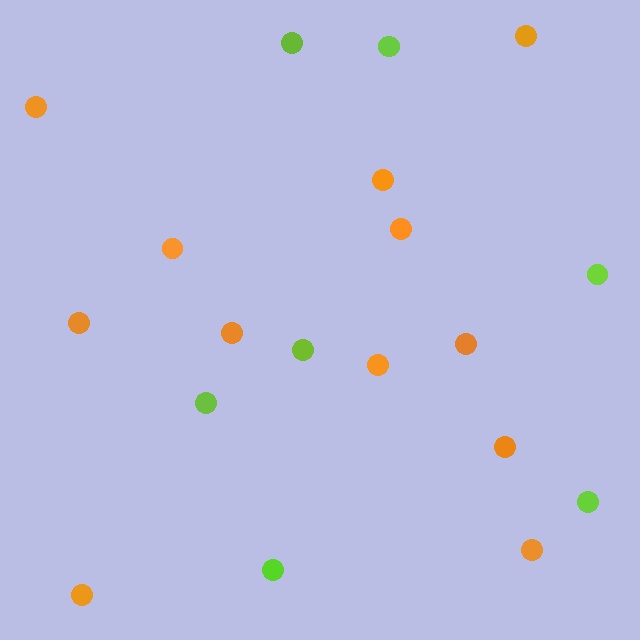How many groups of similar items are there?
There are 2 groups: one group of orange circles (12) and one group of lime circles (7).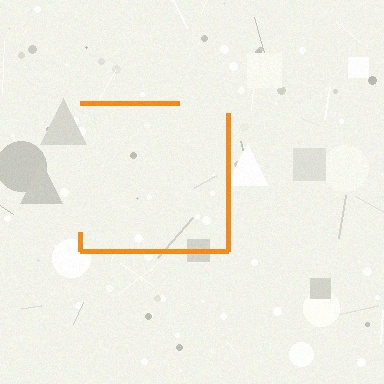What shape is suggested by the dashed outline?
The dashed outline suggests a square.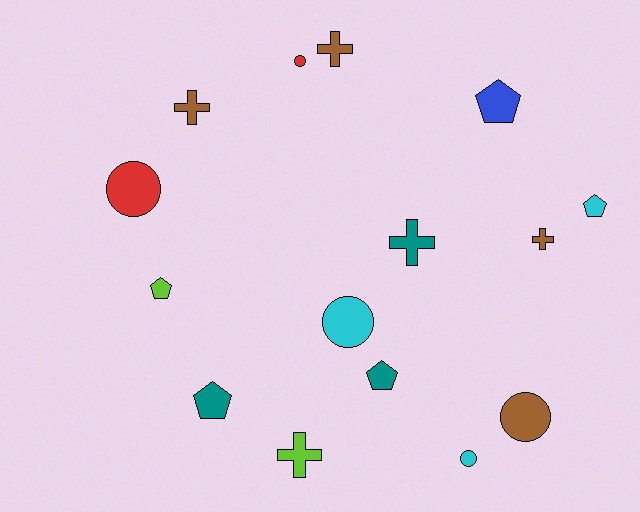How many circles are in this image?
There are 5 circles.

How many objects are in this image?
There are 15 objects.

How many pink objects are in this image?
There are no pink objects.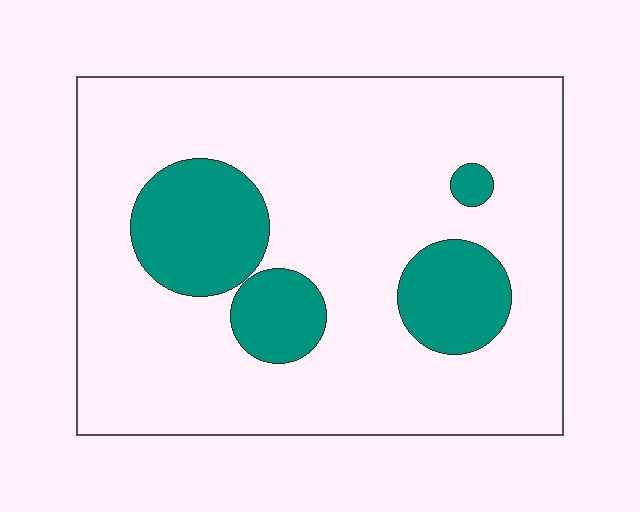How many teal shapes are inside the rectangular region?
4.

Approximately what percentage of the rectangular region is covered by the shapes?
Approximately 20%.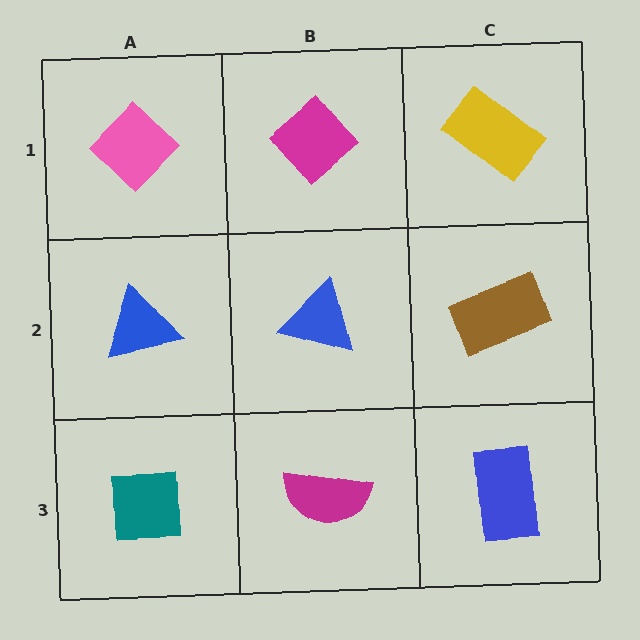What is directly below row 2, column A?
A teal square.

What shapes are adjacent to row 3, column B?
A blue triangle (row 2, column B), a teal square (row 3, column A), a blue rectangle (row 3, column C).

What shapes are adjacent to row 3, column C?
A brown rectangle (row 2, column C), a magenta semicircle (row 3, column B).